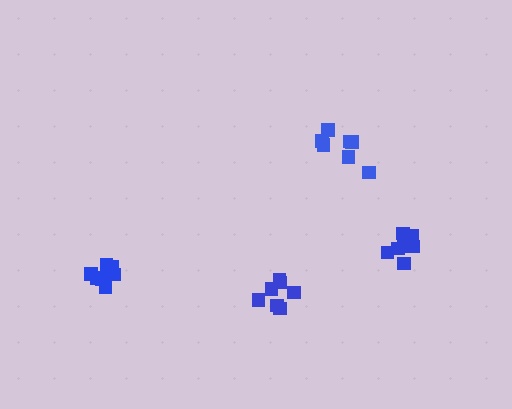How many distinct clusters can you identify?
There are 4 distinct clusters.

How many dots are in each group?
Group 1: 8 dots, Group 2: 7 dots, Group 3: 9 dots, Group 4: 7 dots (31 total).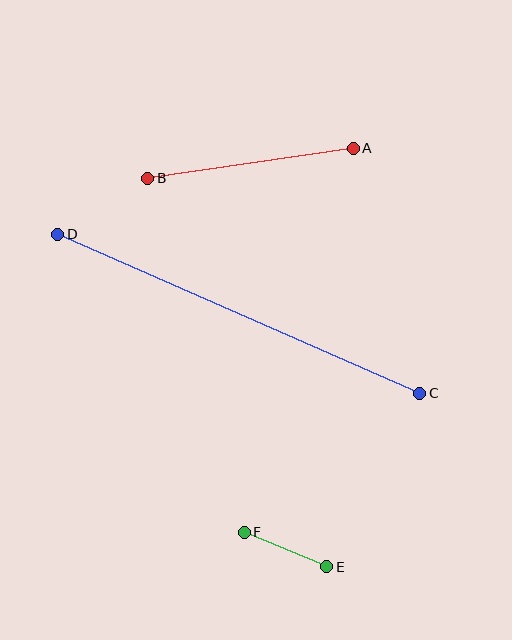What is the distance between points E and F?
The distance is approximately 89 pixels.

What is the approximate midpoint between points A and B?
The midpoint is at approximately (250, 163) pixels.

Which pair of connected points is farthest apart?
Points C and D are farthest apart.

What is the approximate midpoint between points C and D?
The midpoint is at approximately (239, 314) pixels.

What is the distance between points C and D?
The distance is approximately 396 pixels.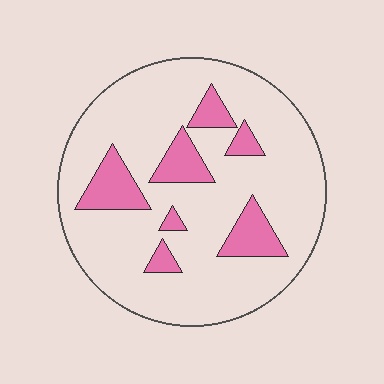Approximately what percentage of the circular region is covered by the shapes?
Approximately 20%.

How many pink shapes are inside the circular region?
7.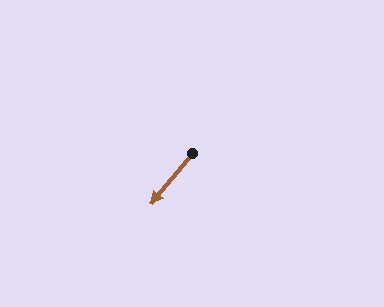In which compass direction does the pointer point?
Southwest.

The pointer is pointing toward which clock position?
Roughly 7 o'clock.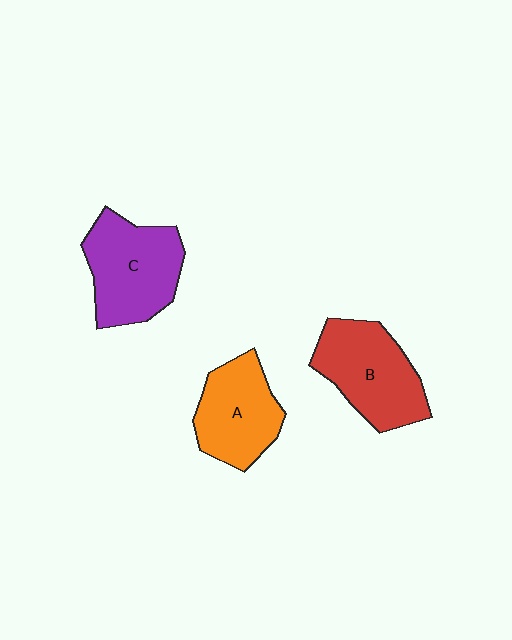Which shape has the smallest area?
Shape A (orange).